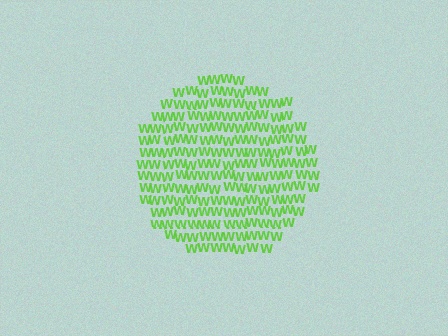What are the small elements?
The small elements are letter W's.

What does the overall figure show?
The overall figure shows a circle.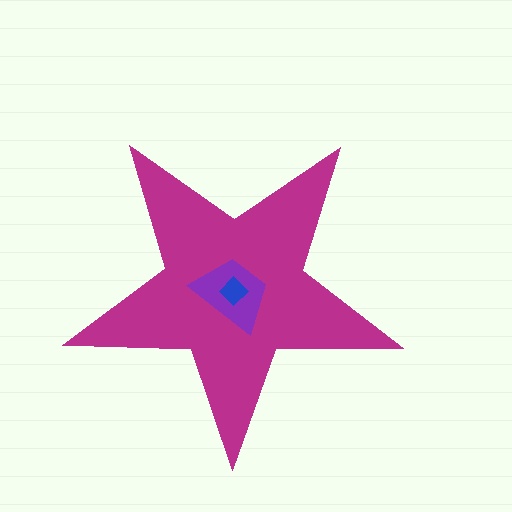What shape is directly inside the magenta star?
The purple trapezoid.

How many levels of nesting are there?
3.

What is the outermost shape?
The magenta star.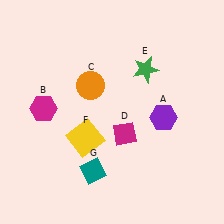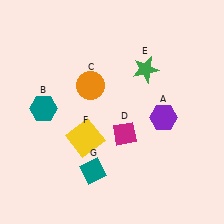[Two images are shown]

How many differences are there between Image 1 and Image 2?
There is 1 difference between the two images.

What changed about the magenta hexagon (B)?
In Image 1, B is magenta. In Image 2, it changed to teal.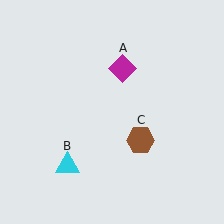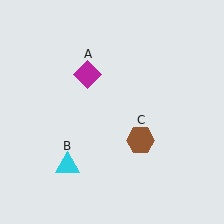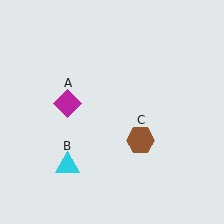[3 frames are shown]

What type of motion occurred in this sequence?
The magenta diamond (object A) rotated counterclockwise around the center of the scene.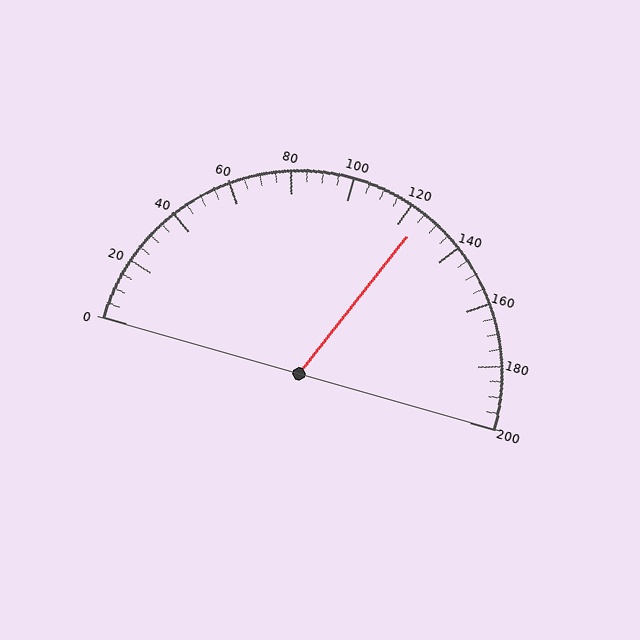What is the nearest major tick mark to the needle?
The nearest major tick mark is 120.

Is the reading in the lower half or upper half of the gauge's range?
The reading is in the upper half of the range (0 to 200).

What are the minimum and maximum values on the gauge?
The gauge ranges from 0 to 200.